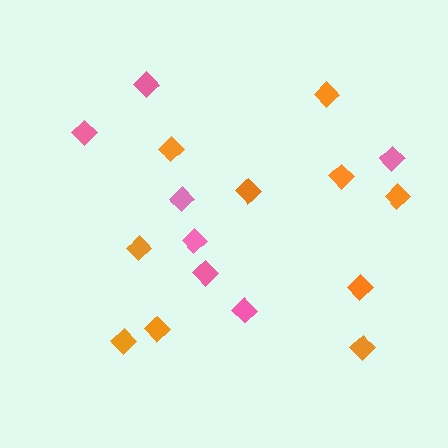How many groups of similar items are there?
There are 2 groups: one group of pink diamonds (7) and one group of orange diamonds (10).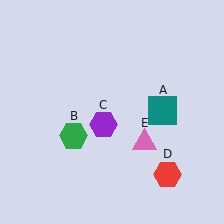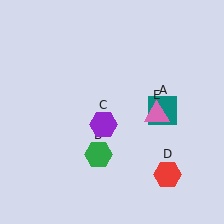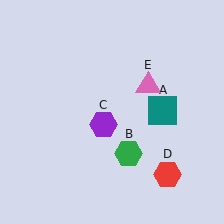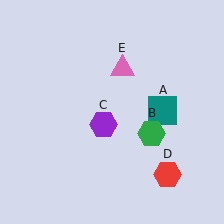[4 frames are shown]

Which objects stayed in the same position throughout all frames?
Teal square (object A) and purple hexagon (object C) and red hexagon (object D) remained stationary.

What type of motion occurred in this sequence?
The green hexagon (object B), pink triangle (object E) rotated counterclockwise around the center of the scene.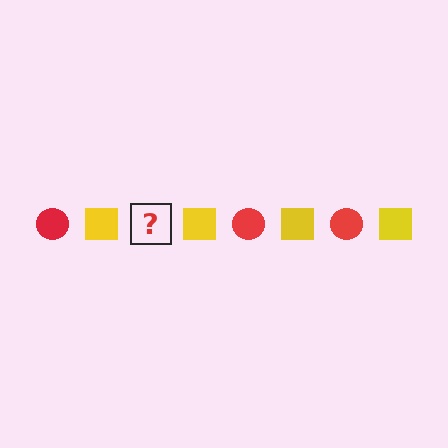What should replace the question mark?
The question mark should be replaced with a red circle.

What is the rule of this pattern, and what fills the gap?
The rule is that the pattern alternates between red circle and yellow square. The gap should be filled with a red circle.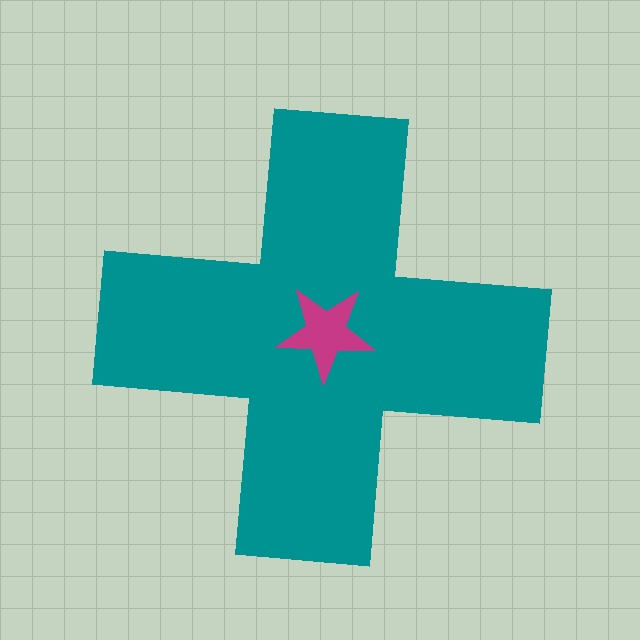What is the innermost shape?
The magenta star.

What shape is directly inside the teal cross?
The magenta star.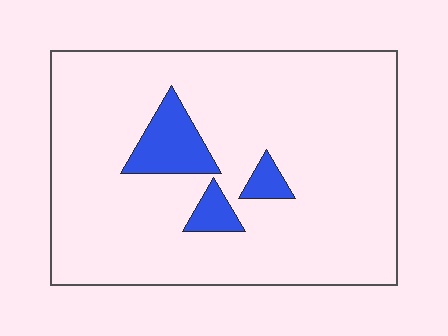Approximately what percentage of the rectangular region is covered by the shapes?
Approximately 10%.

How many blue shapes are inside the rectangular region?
3.